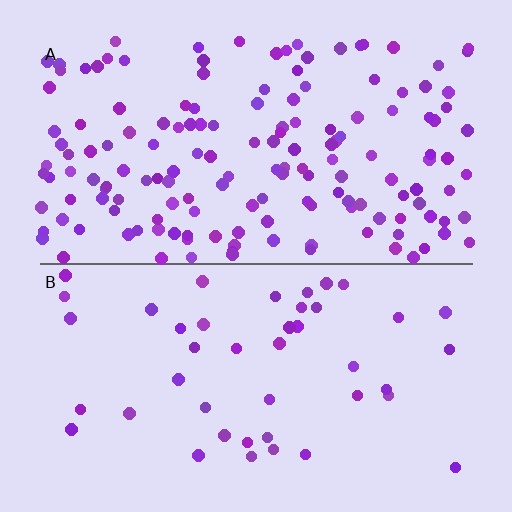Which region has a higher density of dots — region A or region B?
A (the top).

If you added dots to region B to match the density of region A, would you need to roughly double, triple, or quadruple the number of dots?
Approximately quadruple.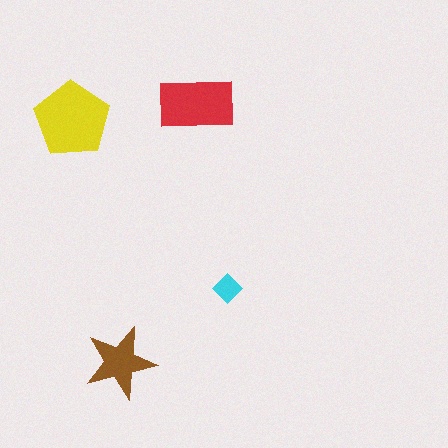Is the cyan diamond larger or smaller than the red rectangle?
Smaller.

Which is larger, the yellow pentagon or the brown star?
The yellow pentagon.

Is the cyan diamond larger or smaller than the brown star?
Smaller.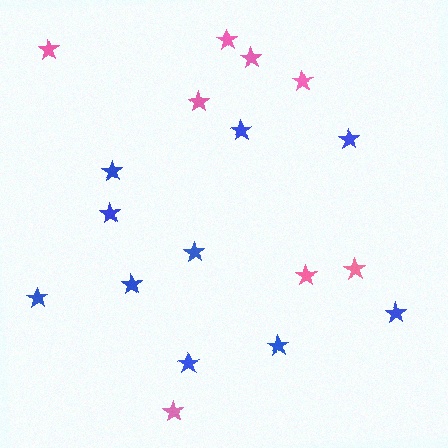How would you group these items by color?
There are 2 groups: one group of pink stars (8) and one group of blue stars (10).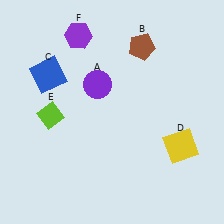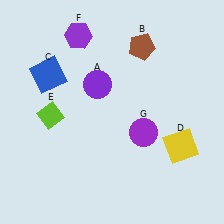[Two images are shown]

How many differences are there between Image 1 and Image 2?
There is 1 difference between the two images.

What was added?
A purple circle (G) was added in Image 2.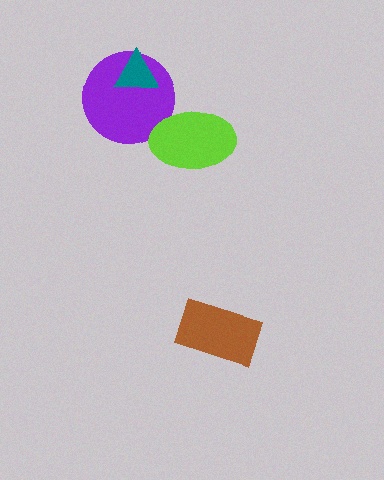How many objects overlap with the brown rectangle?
0 objects overlap with the brown rectangle.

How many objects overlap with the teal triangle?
1 object overlaps with the teal triangle.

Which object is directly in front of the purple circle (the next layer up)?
The teal triangle is directly in front of the purple circle.